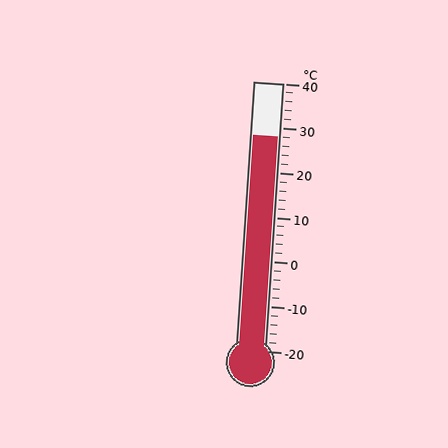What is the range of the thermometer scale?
The thermometer scale ranges from -20°C to 40°C.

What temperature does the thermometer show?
The thermometer shows approximately 28°C.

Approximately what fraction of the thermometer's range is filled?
The thermometer is filled to approximately 80% of its range.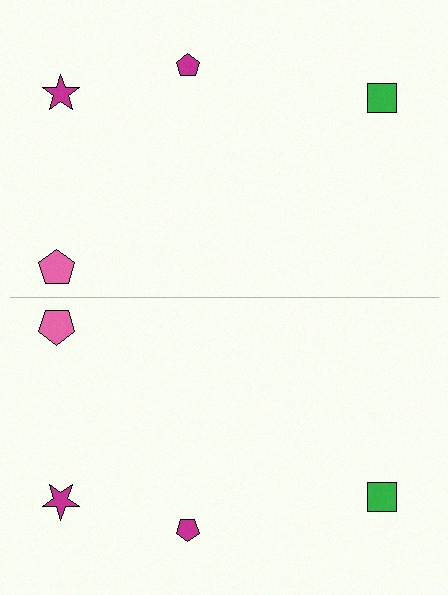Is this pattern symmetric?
Yes, this pattern has bilateral (reflection) symmetry.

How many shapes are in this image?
There are 8 shapes in this image.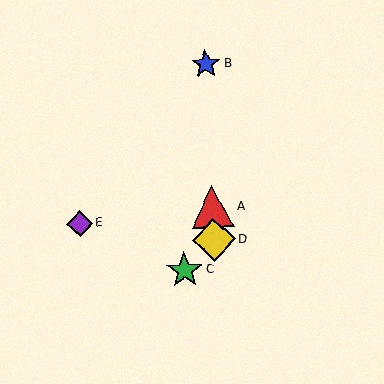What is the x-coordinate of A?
Object A is at x≈213.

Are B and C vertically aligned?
No, B is at x≈206 and C is at x≈185.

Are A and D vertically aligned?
Yes, both are at x≈213.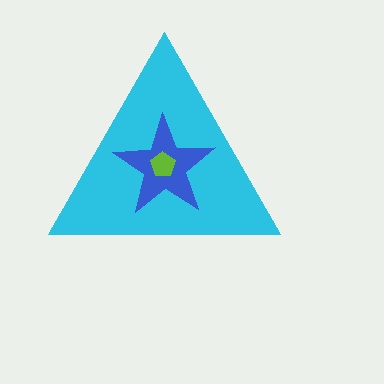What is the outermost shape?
The cyan triangle.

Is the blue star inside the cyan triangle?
Yes.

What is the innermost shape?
The lime pentagon.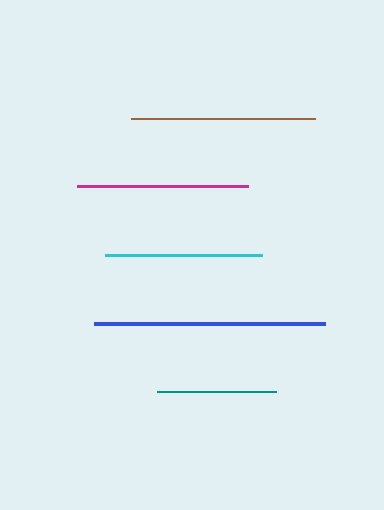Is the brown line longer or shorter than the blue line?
The blue line is longer than the brown line.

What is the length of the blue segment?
The blue segment is approximately 231 pixels long.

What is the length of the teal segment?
The teal segment is approximately 118 pixels long.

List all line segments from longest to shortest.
From longest to shortest: blue, brown, magenta, cyan, teal.